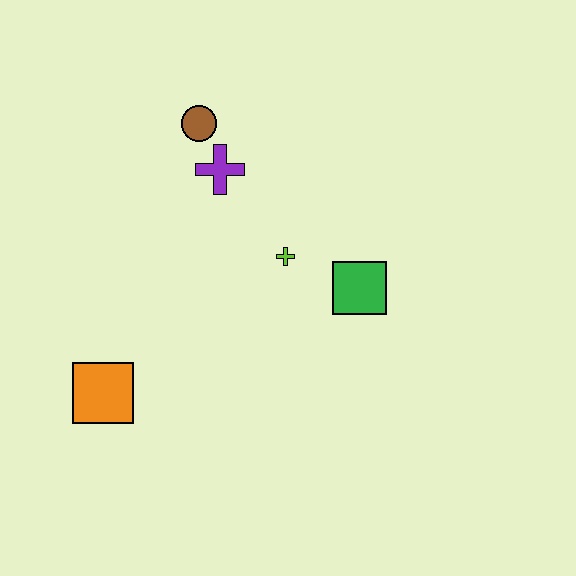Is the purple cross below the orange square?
No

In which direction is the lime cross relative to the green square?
The lime cross is to the left of the green square.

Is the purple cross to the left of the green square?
Yes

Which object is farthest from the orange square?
The brown circle is farthest from the orange square.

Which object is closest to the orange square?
The lime cross is closest to the orange square.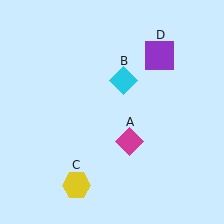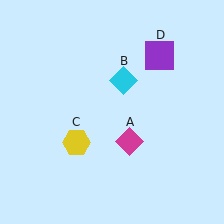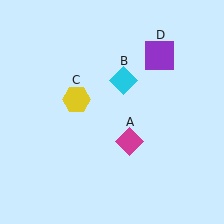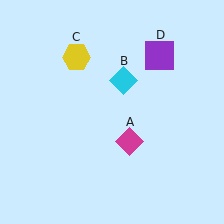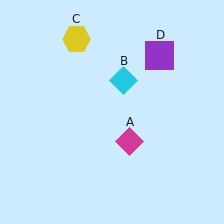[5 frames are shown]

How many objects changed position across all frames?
1 object changed position: yellow hexagon (object C).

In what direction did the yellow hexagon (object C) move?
The yellow hexagon (object C) moved up.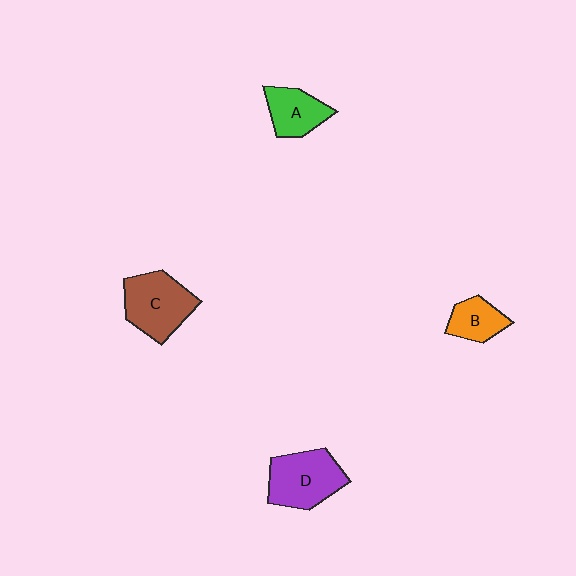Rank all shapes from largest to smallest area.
From largest to smallest: C (brown), D (purple), A (green), B (orange).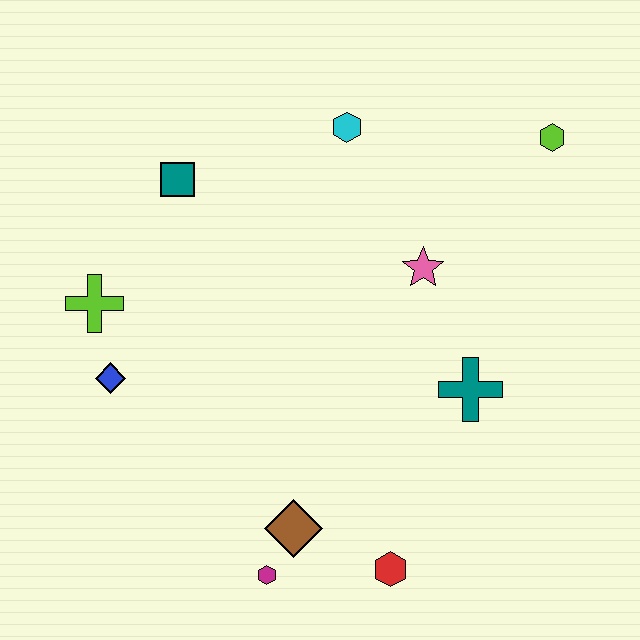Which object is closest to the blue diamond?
The lime cross is closest to the blue diamond.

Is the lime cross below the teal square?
Yes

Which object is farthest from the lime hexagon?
The magenta hexagon is farthest from the lime hexagon.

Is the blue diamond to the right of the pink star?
No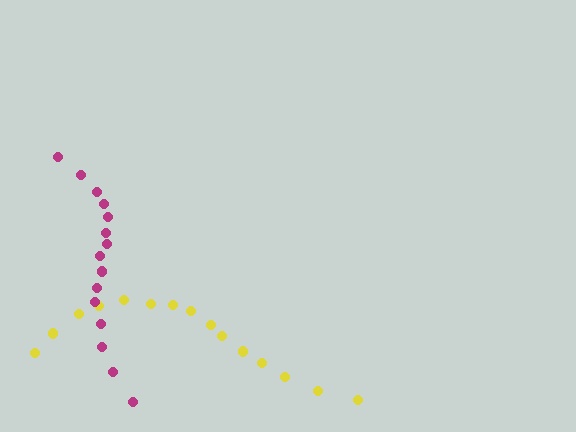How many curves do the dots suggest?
There are 2 distinct paths.